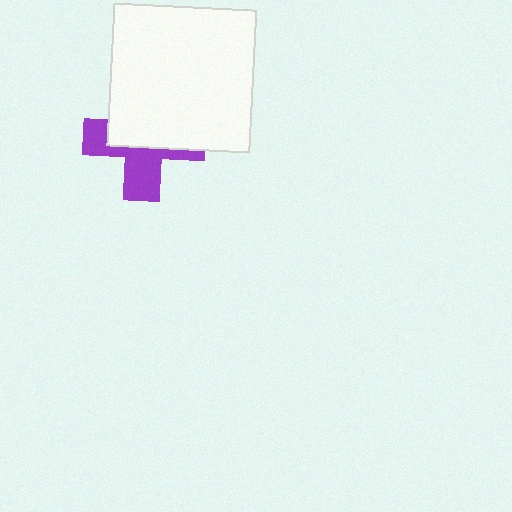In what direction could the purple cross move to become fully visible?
The purple cross could move down. That would shift it out from behind the white square entirely.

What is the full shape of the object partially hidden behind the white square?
The partially hidden object is a purple cross.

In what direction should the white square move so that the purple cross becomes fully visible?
The white square should move up. That is the shortest direction to clear the overlap and leave the purple cross fully visible.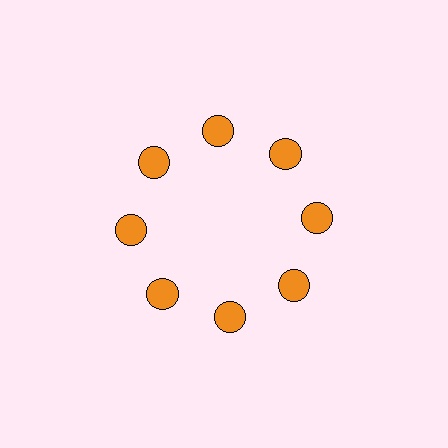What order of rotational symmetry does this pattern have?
This pattern has 8-fold rotational symmetry.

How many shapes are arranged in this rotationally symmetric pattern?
There are 8 shapes, arranged in 8 groups of 1.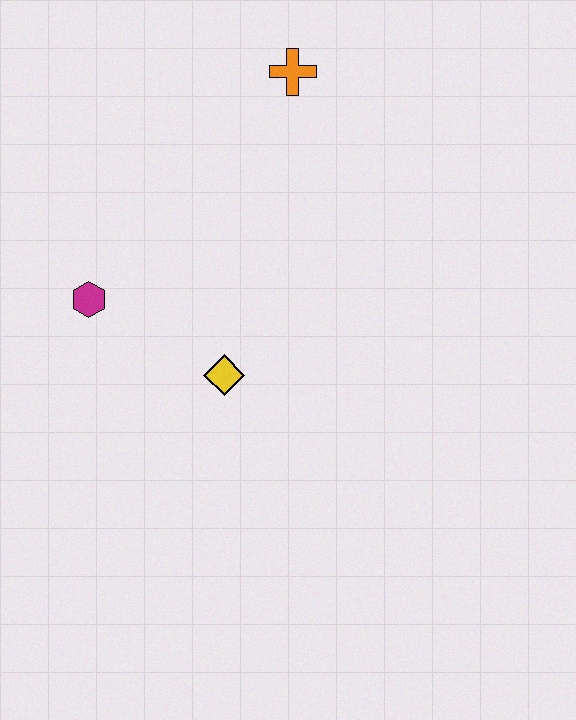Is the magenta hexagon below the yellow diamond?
No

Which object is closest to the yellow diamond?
The magenta hexagon is closest to the yellow diamond.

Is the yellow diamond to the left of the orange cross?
Yes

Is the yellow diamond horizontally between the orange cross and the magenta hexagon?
Yes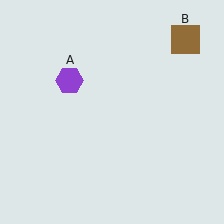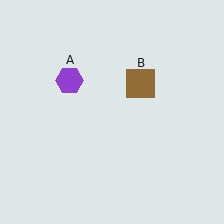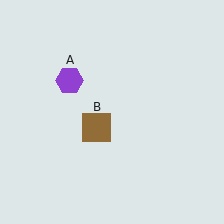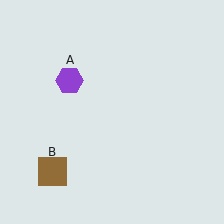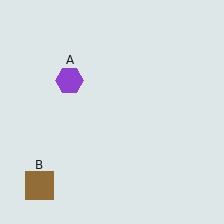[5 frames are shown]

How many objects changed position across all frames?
1 object changed position: brown square (object B).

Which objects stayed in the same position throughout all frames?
Purple hexagon (object A) remained stationary.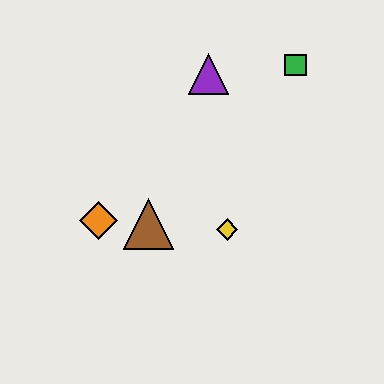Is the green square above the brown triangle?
Yes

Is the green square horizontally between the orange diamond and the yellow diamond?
No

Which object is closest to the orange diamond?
The brown triangle is closest to the orange diamond.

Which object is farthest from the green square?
The orange diamond is farthest from the green square.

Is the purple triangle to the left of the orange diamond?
No